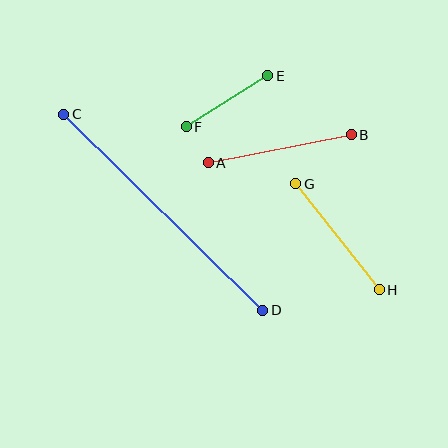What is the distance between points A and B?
The distance is approximately 145 pixels.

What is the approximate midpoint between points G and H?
The midpoint is at approximately (337, 237) pixels.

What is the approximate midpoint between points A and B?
The midpoint is at approximately (280, 149) pixels.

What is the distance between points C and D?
The distance is approximately 280 pixels.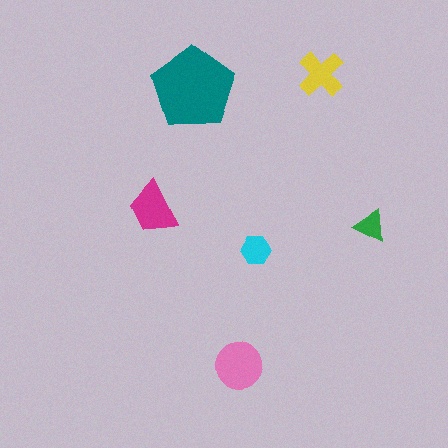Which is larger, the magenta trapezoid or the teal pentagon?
The teal pentagon.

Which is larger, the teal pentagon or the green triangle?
The teal pentagon.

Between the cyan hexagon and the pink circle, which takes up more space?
The pink circle.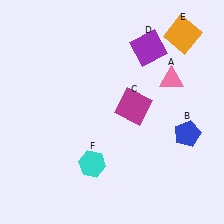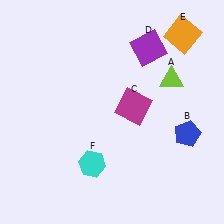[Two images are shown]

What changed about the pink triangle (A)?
In Image 1, A is pink. In Image 2, it changed to lime.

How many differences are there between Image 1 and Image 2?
There is 1 difference between the two images.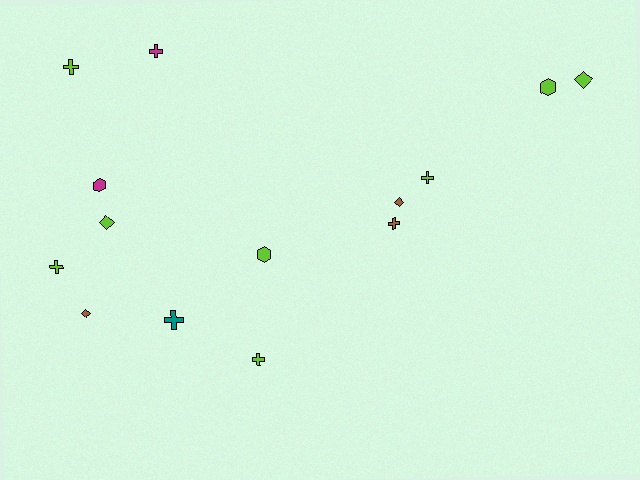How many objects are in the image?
There are 14 objects.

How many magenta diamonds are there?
There are no magenta diamonds.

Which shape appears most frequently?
Cross, with 7 objects.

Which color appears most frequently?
Lime, with 8 objects.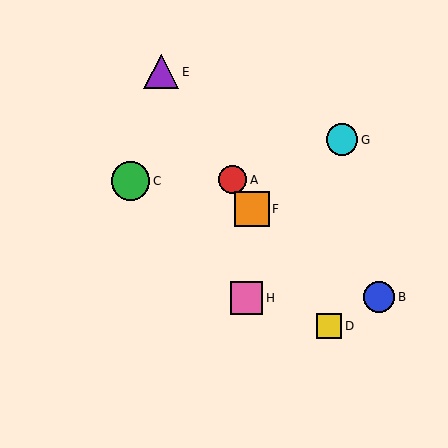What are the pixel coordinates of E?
Object E is at (161, 72).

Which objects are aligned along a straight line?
Objects A, D, E, F are aligned along a straight line.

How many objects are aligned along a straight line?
4 objects (A, D, E, F) are aligned along a straight line.